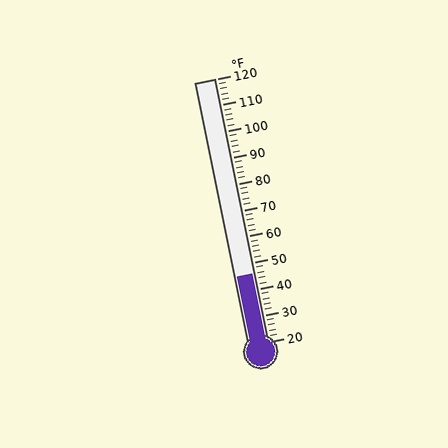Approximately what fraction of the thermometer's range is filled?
The thermometer is filled to approximately 25% of its range.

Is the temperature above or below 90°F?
The temperature is below 90°F.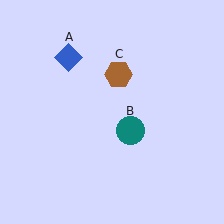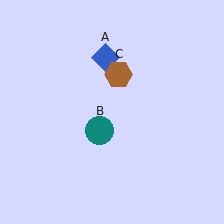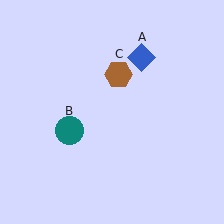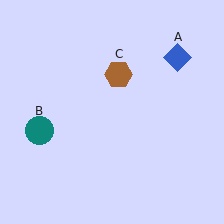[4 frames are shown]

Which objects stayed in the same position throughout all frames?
Brown hexagon (object C) remained stationary.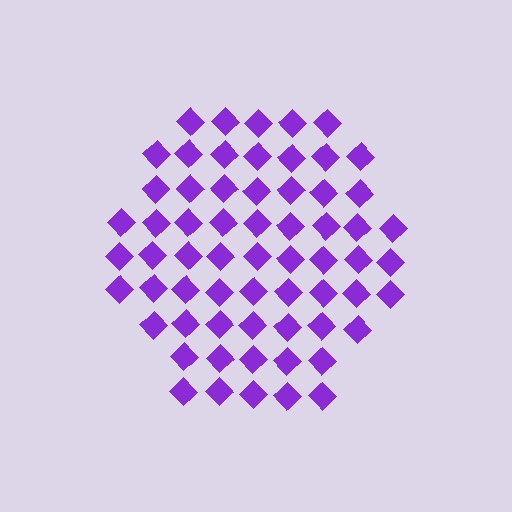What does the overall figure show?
The overall figure shows a hexagon.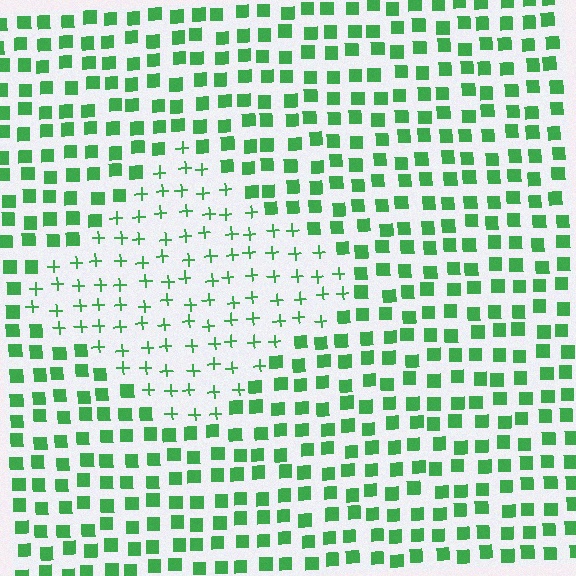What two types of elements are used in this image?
The image uses plus signs inside the diamond region and squares outside it.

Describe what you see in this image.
The image is filled with small green elements arranged in a uniform grid. A diamond-shaped region contains plus signs, while the surrounding area contains squares. The boundary is defined purely by the change in element shape.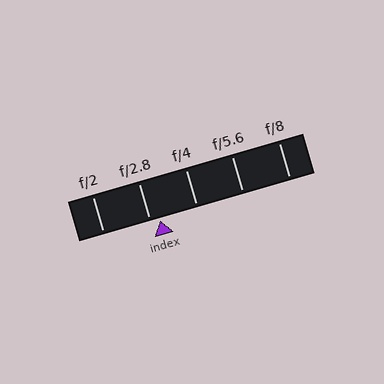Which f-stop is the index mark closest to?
The index mark is closest to f/2.8.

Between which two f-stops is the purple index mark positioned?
The index mark is between f/2.8 and f/4.